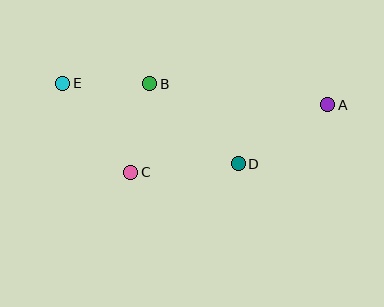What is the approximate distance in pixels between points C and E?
The distance between C and E is approximately 112 pixels.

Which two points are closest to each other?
Points B and E are closest to each other.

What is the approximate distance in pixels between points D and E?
The distance between D and E is approximately 193 pixels.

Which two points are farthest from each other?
Points A and E are farthest from each other.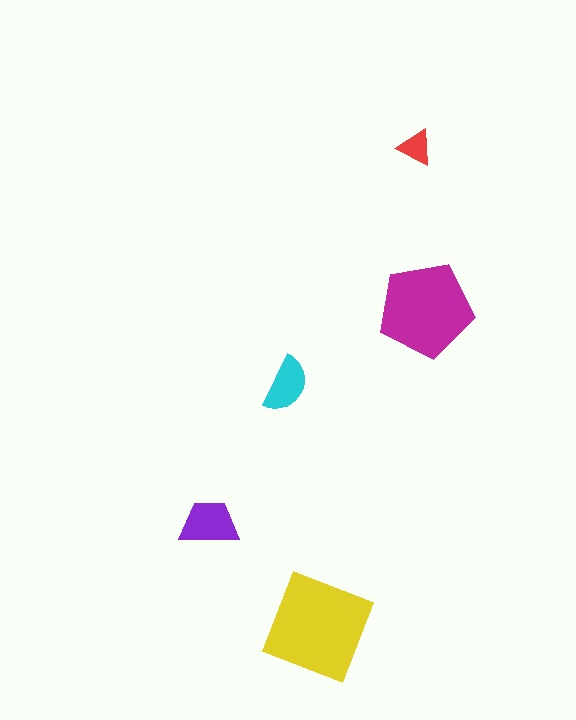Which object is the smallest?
The red triangle.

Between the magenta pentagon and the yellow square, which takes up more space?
The yellow square.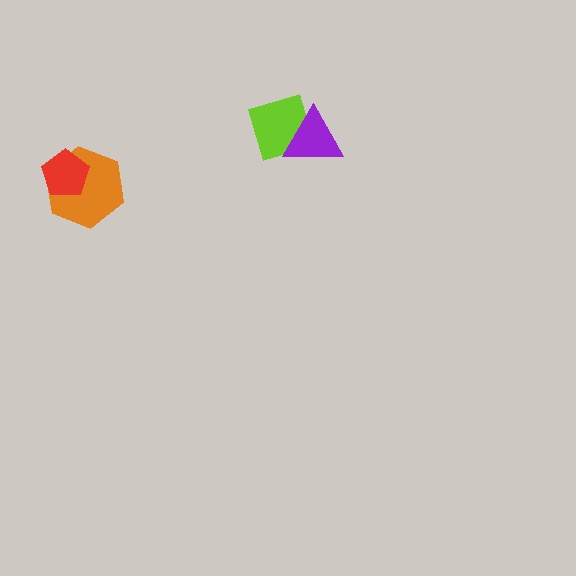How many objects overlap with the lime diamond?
1 object overlaps with the lime diamond.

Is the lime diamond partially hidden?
Yes, it is partially covered by another shape.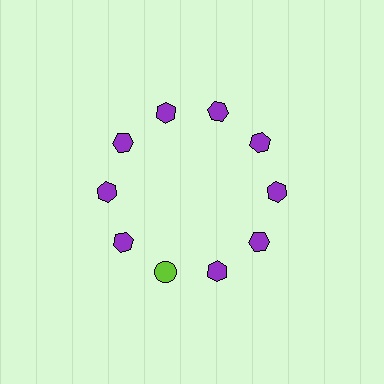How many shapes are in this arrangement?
There are 10 shapes arranged in a ring pattern.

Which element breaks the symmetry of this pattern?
The lime circle at roughly the 7 o'clock position breaks the symmetry. All other shapes are purple hexagons.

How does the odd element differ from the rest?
It differs in both color (lime instead of purple) and shape (circle instead of hexagon).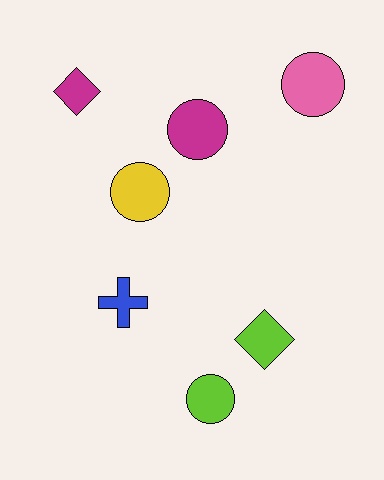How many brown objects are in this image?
There are no brown objects.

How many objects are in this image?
There are 7 objects.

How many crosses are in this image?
There is 1 cross.